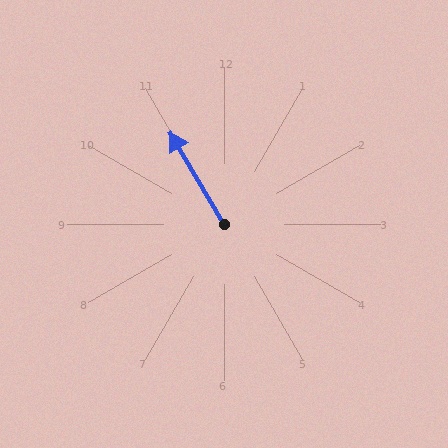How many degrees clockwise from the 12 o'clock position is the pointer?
Approximately 329 degrees.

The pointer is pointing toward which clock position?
Roughly 11 o'clock.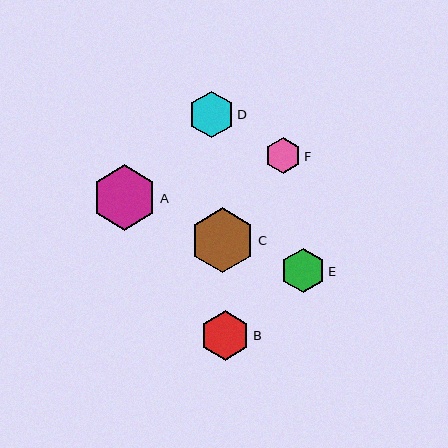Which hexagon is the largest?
Hexagon A is the largest with a size of approximately 65 pixels.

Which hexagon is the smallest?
Hexagon F is the smallest with a size of approximately 36 pixels.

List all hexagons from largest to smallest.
From largest to smallest: A, C, B, D, E, F.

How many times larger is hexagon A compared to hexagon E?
Hexagon A is approximately 1.5 times the size of hexagon E.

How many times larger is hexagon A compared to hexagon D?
Hexagon A is approximately 1.4 times the size of hexagon D.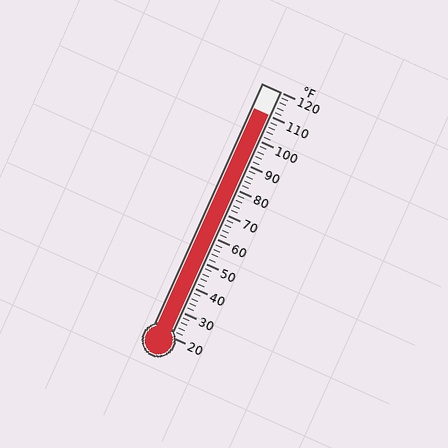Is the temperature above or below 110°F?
The temperature is at 110°F.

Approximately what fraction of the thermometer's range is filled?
The thermometer is filled to approximately 90% of its range.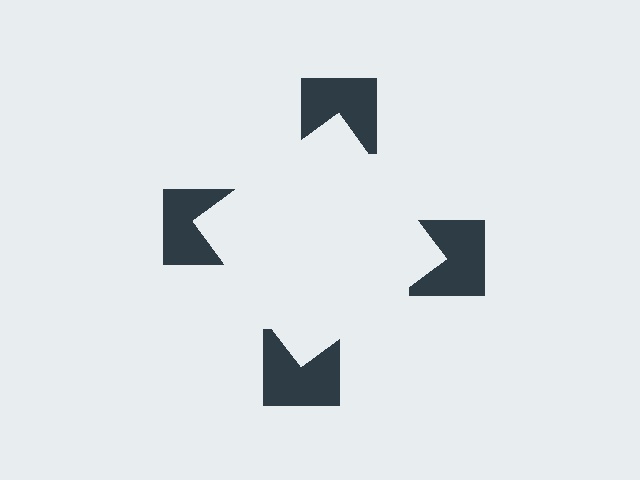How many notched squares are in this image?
There are 4 — one at each vertex of the illusory square.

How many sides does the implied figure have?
4 sides.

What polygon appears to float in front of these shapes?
An illusory square — its edges are inferred from the aligned wedge cuts in the notched squares, not physically drawn.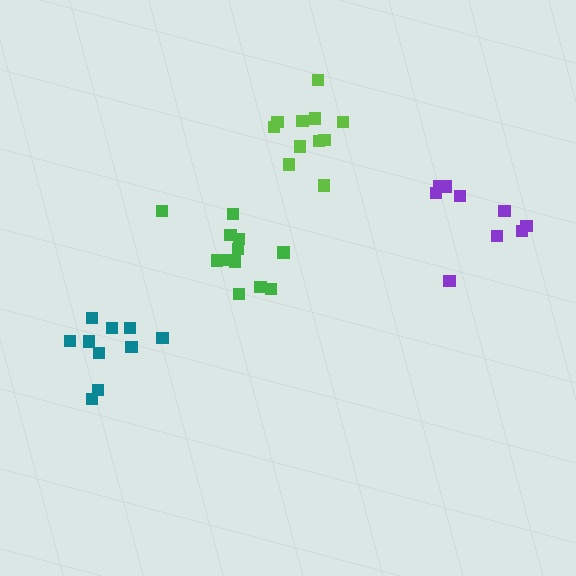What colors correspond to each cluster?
The clusters are colored: green, lime, teal, purple.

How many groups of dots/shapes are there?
There are 4 groups.